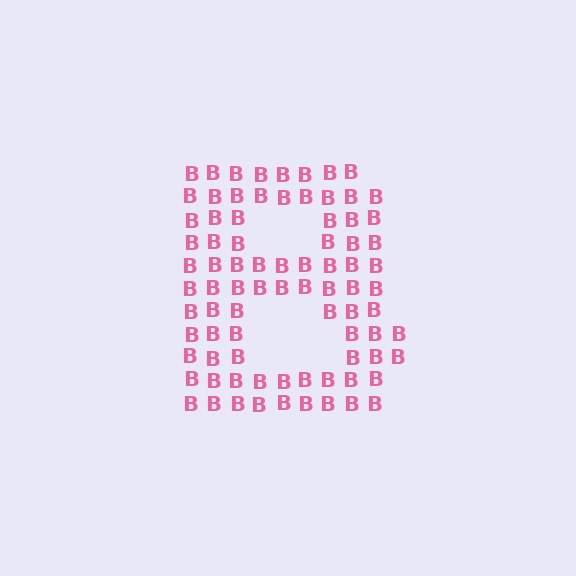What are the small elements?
The small elements are letter B's.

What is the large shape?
The large shape is the letter B.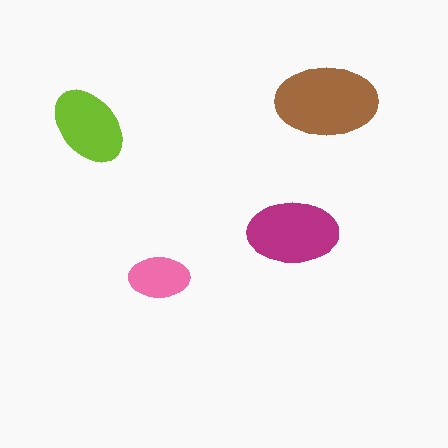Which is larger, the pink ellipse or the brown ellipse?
The brown one.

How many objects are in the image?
There are 4 objects in the image.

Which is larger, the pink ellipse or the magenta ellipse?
The magenta one.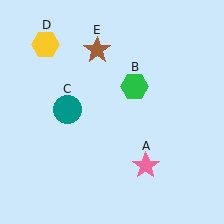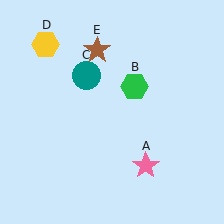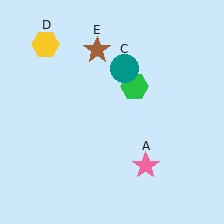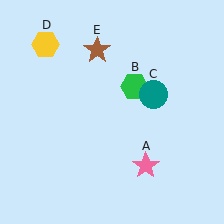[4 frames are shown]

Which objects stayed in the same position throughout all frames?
Pink star (object A) and green hexagon (object B) and yellow hexagon (object D) and brown star (object E) remained stationary.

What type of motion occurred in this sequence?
The teal circle (object C) rotated clockwise around the center of the scene.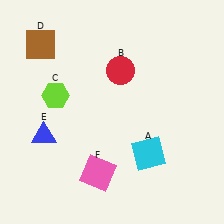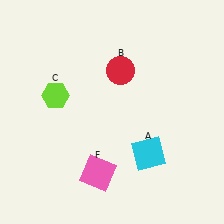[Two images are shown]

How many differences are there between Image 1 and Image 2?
There are 2 differences between the two images.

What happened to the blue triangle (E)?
The blue triangle (E) was removed in Image 2. It was in the bottom-left area of Image 1.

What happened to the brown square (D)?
The brown square (D) was removed in Image 2. It was in the top-left area of Image 1.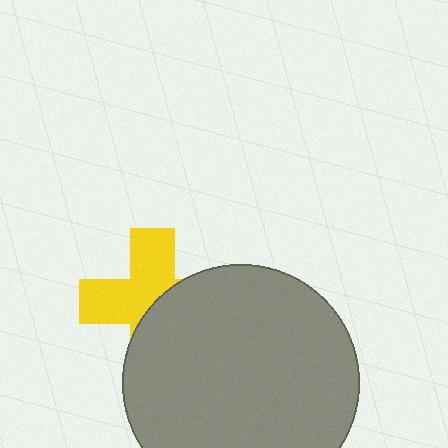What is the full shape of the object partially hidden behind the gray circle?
The partially hidden object is a yellow cross.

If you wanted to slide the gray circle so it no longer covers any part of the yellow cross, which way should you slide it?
Slide it toward the lower-right — that is the most direct way to separate the two shapes.